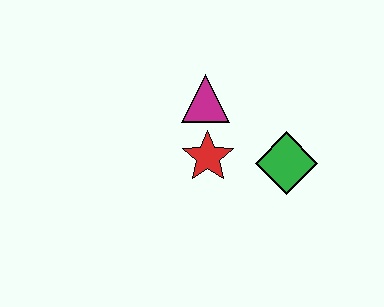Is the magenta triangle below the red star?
No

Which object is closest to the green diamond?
The red star is closest to the green diamond.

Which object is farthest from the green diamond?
The magenta triangle is farthest from the green diamond.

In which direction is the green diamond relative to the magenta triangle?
The green diamond is to the right of the magenta triangle.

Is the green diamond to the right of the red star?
Yes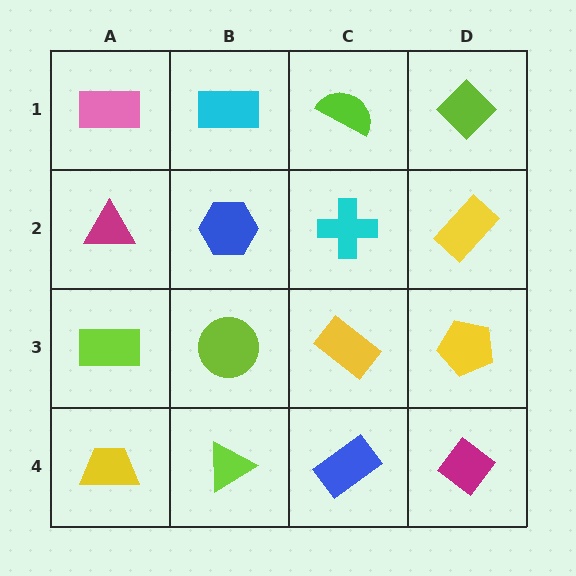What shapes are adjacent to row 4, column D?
A yellow pentagon (row 3, column D), a blue rectangle (row 4, column C).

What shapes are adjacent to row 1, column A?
A magenta triangle (row 2, column A), a cyan rectangle (row 1, column B).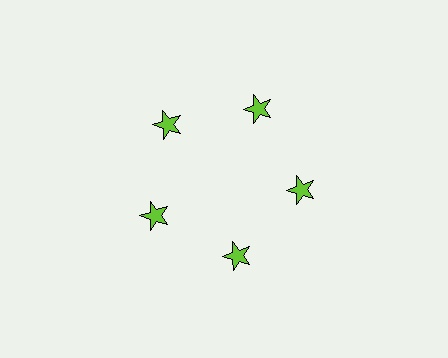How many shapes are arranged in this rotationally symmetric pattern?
There are 5 shapes, arranged in 5 groups of 1.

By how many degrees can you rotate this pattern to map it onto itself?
The pattern maps onto itself every 72 degrees of rotation.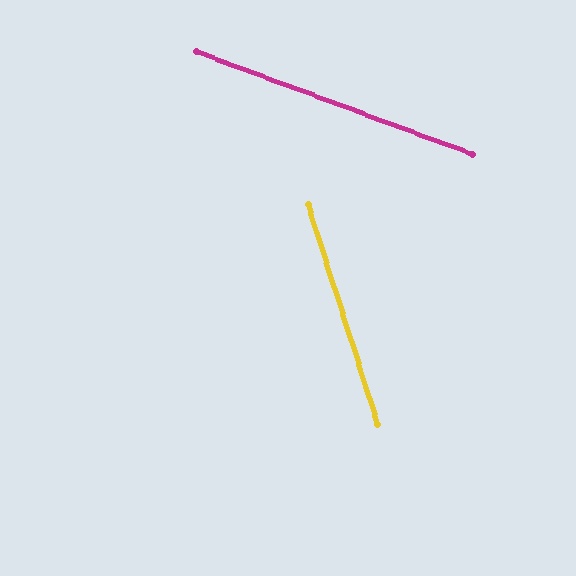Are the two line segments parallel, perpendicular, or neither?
Neither parallel nor perpendicular — they differ by about 52°.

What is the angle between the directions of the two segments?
Approximately 52 degrees.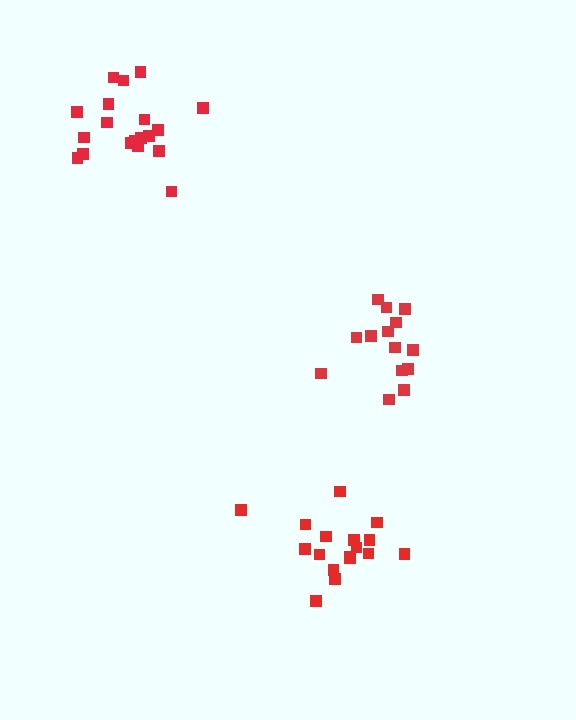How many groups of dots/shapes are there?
There are 3 groups.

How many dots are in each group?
Group 1: 17 dots, Group 2: 19 dots, Group 3: 14 dots (50 total).